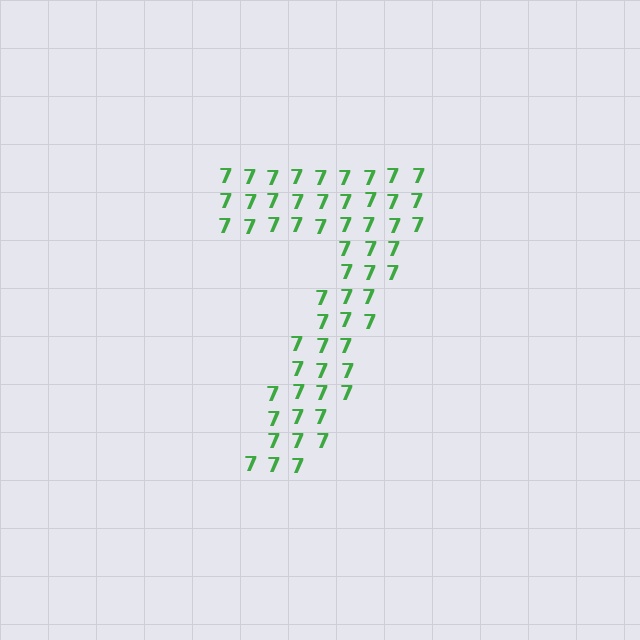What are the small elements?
The small elements are digit 7's.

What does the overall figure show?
The overall figure shows the digit 7.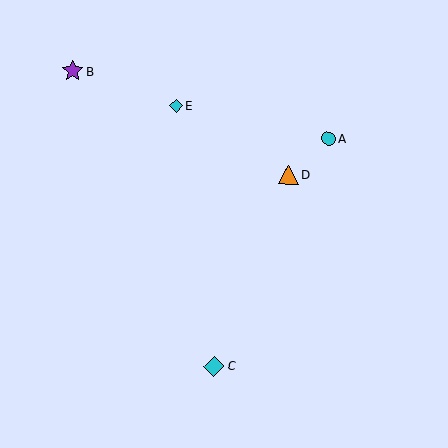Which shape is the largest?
The purple star (labeled B) is the largest.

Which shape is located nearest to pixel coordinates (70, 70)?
The purple star (labeled B) at (72, 71) is nearest to that location.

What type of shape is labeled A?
Shape A is a cyan circle.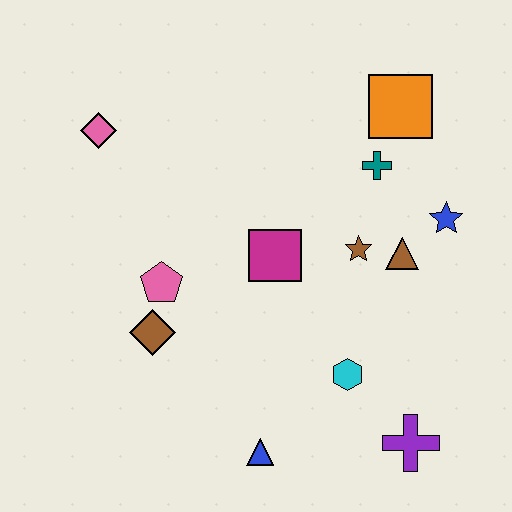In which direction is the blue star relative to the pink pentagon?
The blue star is to the right of the pink pentagon.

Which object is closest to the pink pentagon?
The brown diamond is closest to the pink pentagon.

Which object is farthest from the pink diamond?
The purple cross is farthest from the pink diamond.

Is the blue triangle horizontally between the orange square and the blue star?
No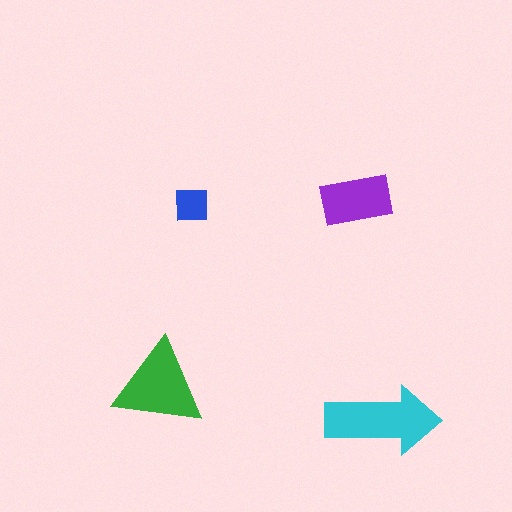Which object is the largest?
The cyan arrow.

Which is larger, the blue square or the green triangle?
The green triangle.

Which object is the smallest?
The blue square.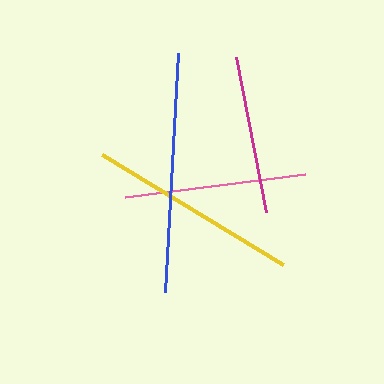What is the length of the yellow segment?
The yellow segment is approximately 212 pixels long.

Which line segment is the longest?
The blue line is the longest at approximately 239 pixels.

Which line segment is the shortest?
The magenta line is the shortest at approximately 158 pixels.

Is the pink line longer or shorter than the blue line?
The blue line is longer than the pink line.